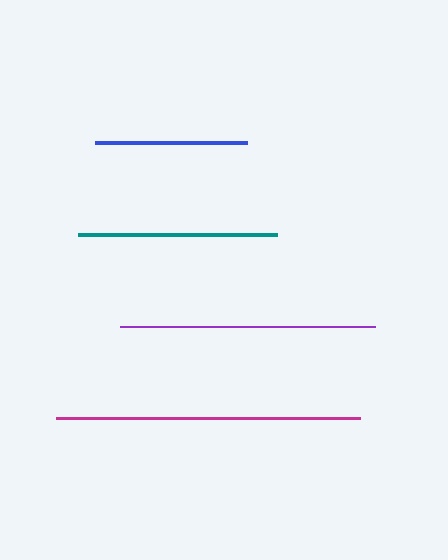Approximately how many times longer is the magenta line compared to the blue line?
The magenta line is approximately 2.0 times the length of the blue line.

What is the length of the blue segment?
The blue segment is approximately 152 pixels long.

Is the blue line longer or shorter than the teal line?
The teal line is longer than the blue line.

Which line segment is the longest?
The magenta line is the longest at approximately 304 pixels.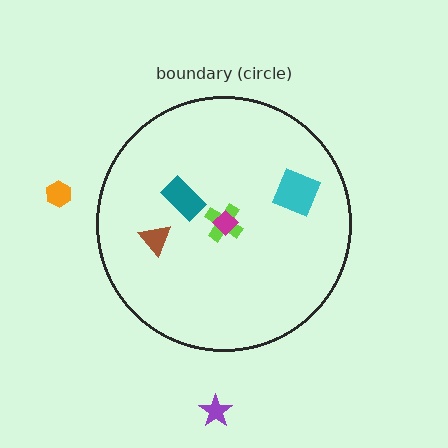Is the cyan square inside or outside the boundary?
Inside.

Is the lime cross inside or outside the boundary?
Inside.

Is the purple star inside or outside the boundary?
Outside.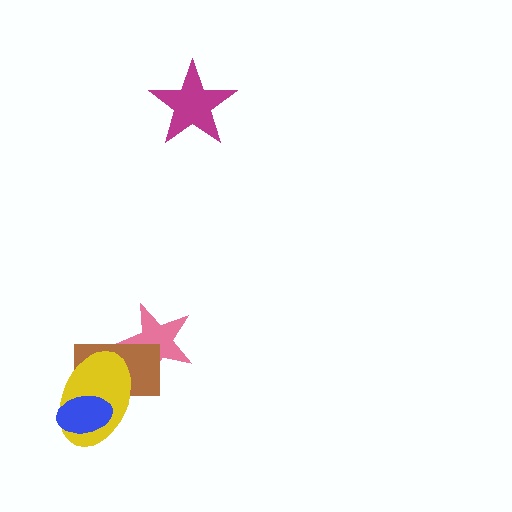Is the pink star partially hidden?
Yes, it is partially covered by another shape.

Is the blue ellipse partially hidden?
No, no other shape covers it.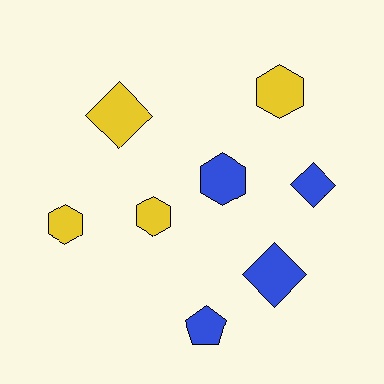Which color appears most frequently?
Blue, with 4 objects.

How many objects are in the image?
There are 8 objects.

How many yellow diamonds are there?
There is 1 yellow diamond.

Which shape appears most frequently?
Hexagon, with 4 objects.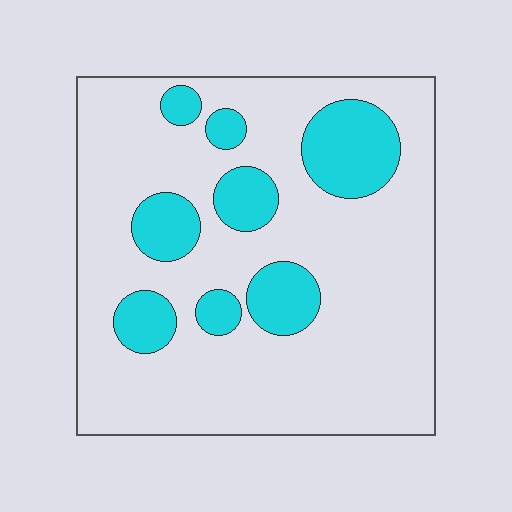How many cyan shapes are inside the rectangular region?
8.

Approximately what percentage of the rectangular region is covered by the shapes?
Approximately 20%.